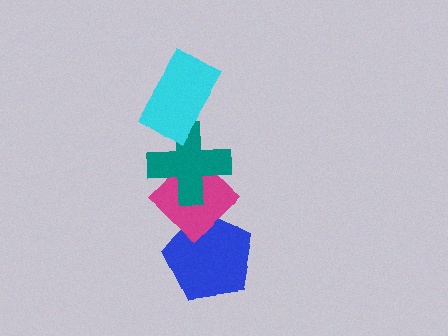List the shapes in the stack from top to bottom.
From top to bottom: the cyan rectangle, the teal cross, the magenta diamond, the blue pentagon.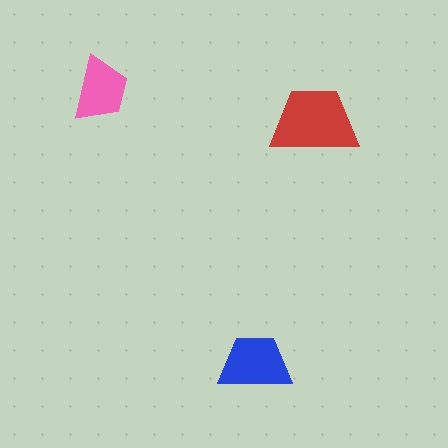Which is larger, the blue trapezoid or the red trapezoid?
The red one.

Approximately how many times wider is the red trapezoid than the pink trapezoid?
About 1.5 times wider.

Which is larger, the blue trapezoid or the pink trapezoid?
The blue one.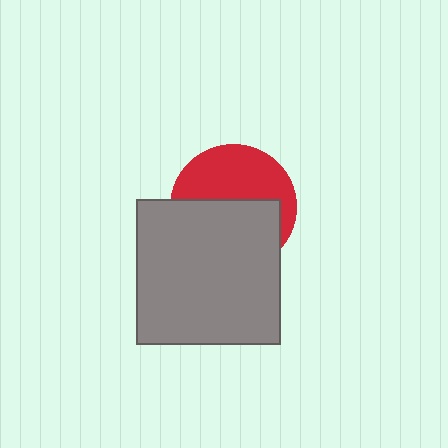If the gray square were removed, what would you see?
You would see the complete red circle.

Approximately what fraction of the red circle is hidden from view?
Roughly 53% of the red circle is hidden behind the gray square.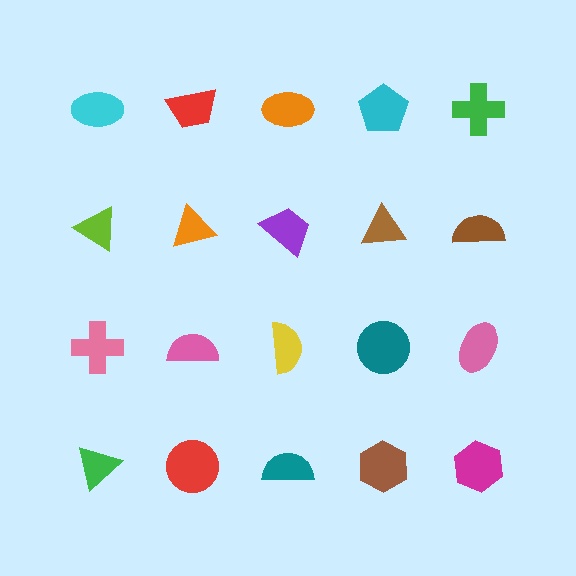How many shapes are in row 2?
5 shapes.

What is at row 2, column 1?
A lime triangle.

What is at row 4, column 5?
A magenta hexagon.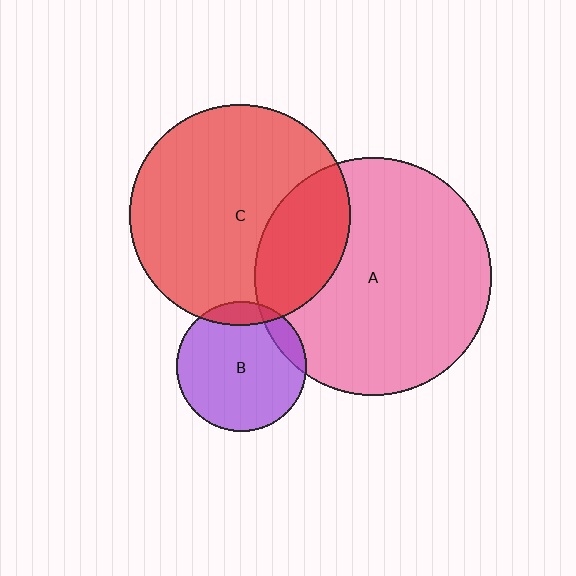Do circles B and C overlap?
Yes.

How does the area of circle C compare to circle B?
Approximately 2.9 times.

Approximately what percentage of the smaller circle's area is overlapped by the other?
Approximately 10%.